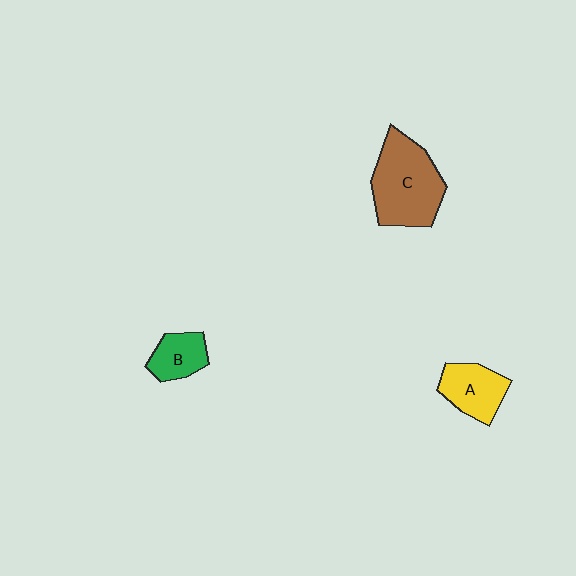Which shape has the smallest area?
Shape B (green).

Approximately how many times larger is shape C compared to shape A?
Approximately 1.8 times.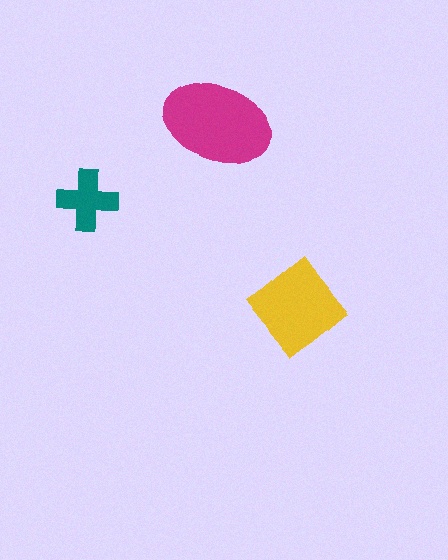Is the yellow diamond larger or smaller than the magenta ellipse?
Smaller.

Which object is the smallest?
The teal cross.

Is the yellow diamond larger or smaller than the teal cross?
Larger.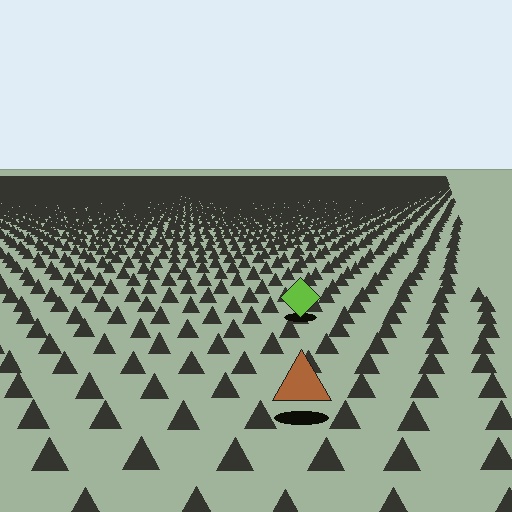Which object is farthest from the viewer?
The lime diamond is farthest from the viewer. It appears smaller and the ground texture around it is denser.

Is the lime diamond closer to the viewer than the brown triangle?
No. The brown triangle is closer — you can tell from the texture gradient: the ground texture is coarser near it.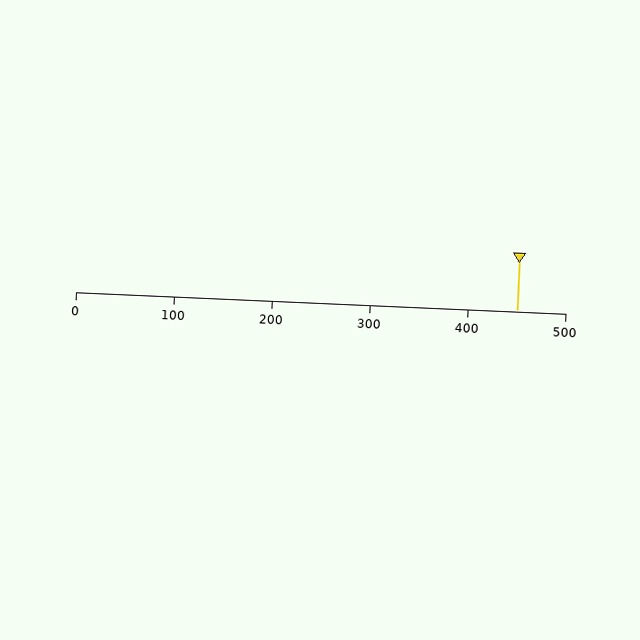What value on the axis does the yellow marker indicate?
The marker indicates approximately 450.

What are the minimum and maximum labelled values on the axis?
The axis runs from 0 to 500.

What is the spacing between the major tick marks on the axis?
The major ticks are spaced 100 apart.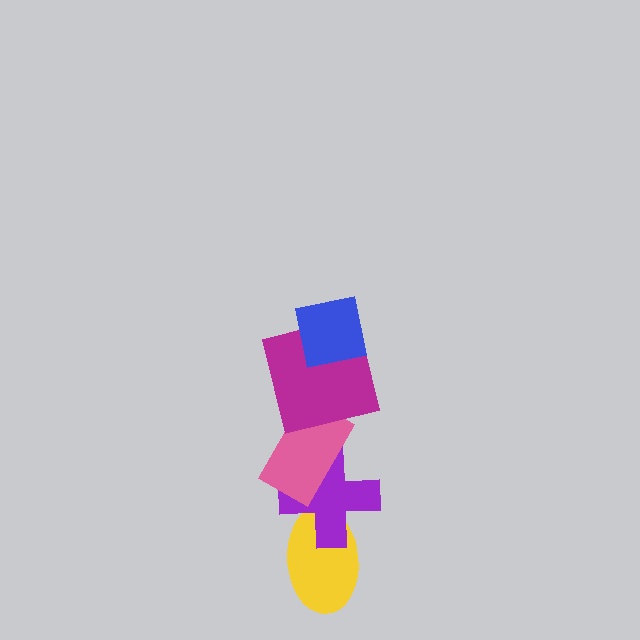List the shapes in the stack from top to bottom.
From top to bottom: the blue square, the magenta square, the pink rectangle, the purple cross, the yellow ellipse.